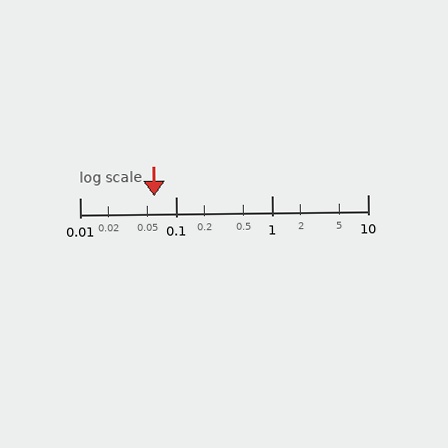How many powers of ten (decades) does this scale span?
The scale spans 3 decades, from 0.01 to 10.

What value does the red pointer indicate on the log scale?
The pointer indicates approximately 0.059.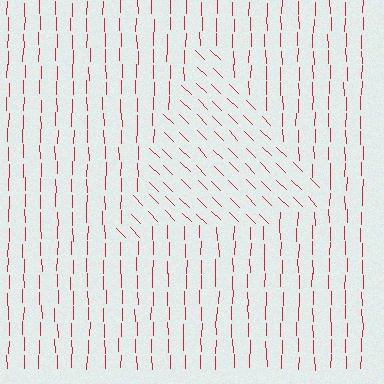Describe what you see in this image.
The image is filled with small red line segments. A triangle region in the image has lines oriented differently from the surrounding lines, creating a visible texture boundary.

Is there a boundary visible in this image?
Yes, there is a texture boundary formed by a change in line orientation.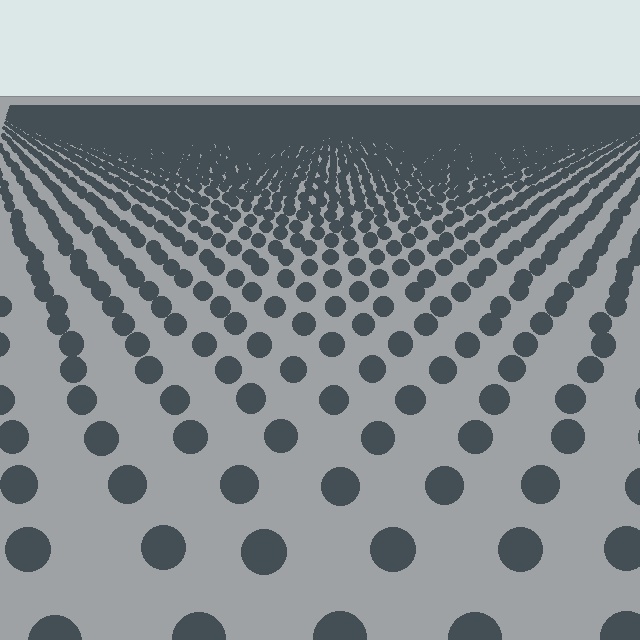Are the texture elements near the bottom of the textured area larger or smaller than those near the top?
Larger. Near the bottom, elements are closer to the viewer and appear at a bigger on-screen size.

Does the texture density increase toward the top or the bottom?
Density increases toward the top.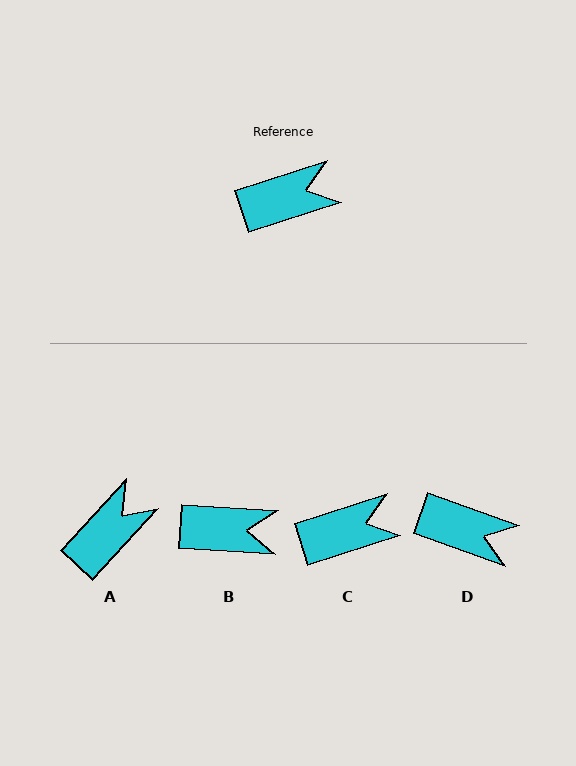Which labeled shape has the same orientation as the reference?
C.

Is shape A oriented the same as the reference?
No, it is off by about 29 degrees.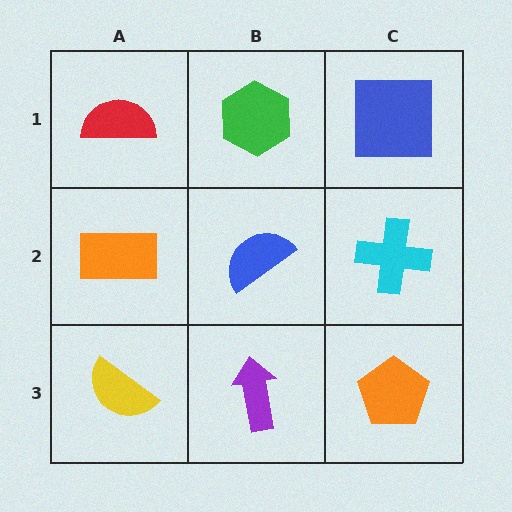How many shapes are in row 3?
3 shapes.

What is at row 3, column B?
A purple arrow.